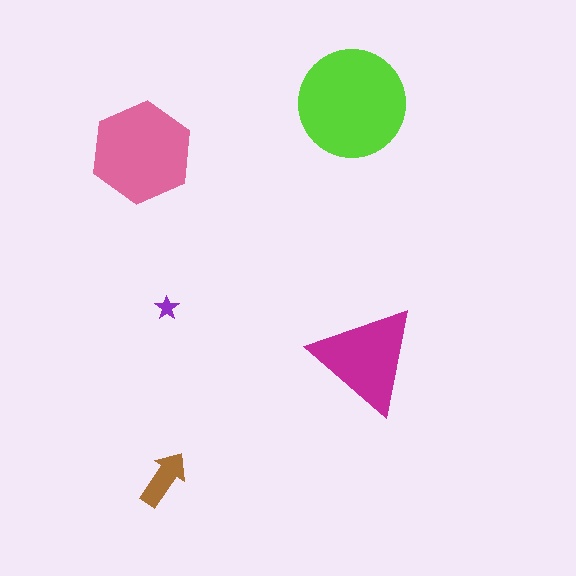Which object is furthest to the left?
The pink hexagon is leftmost.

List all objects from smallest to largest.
The purple star, the brown arrow, the magenta triangle, the pink hexagon, the lime circle.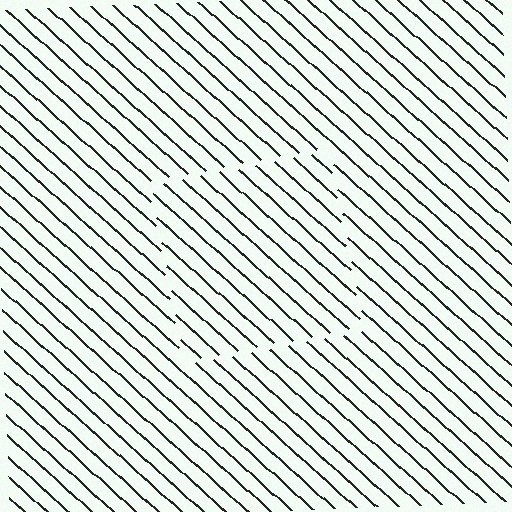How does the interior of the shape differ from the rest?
The interior of the shape contains the same grating, shifted by half a period — the contour is defined by the phase discontinuity where line-ends from the inner and outer gratings abut.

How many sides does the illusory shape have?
4 sides — the line-ends trace a square.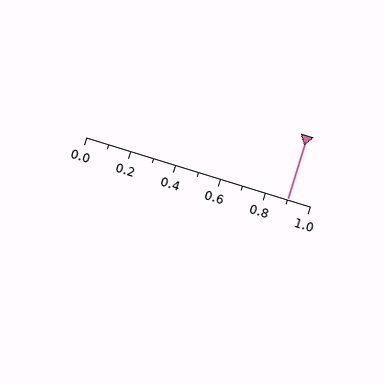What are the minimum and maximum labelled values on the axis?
The axis runs from 0.0 to 1.0.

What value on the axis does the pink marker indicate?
The marker indicates approximately 0.9.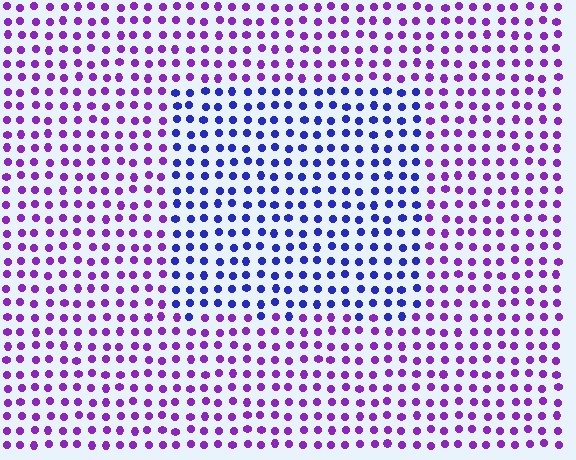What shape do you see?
I see a rectangle.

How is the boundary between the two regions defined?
The boundary is defined purely by a slight shift in hue (about 43 degrees). Spacing, size, and orientation are identical on both sides.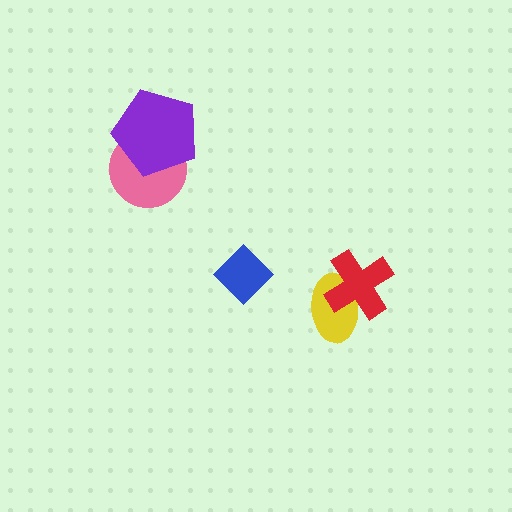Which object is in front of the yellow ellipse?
The red cross is in front of the yellow ellipse.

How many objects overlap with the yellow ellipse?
1 object overlaps with the yellow ellipse.